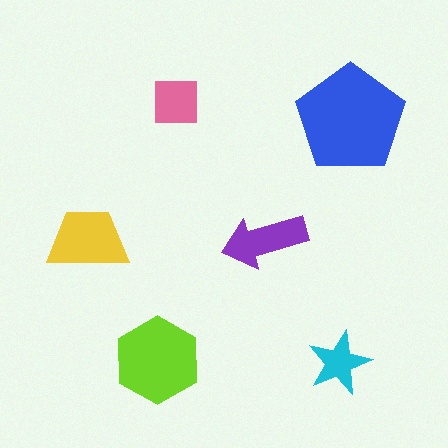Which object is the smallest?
The cyan star.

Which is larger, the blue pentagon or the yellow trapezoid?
The blue pentagon.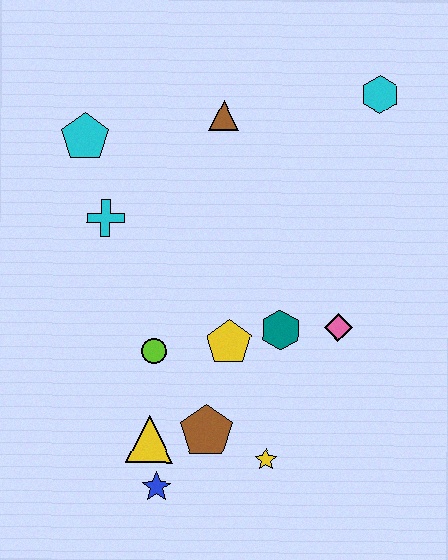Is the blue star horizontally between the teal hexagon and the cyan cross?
Yes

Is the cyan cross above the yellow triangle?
Yes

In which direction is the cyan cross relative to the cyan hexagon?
The cyan cross is to the left of the cyan hexagon.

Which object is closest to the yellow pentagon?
The teal hexagon is closest to the yellow pentagon.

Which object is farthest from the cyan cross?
The cyan hexagon is farthest from the cyan cross.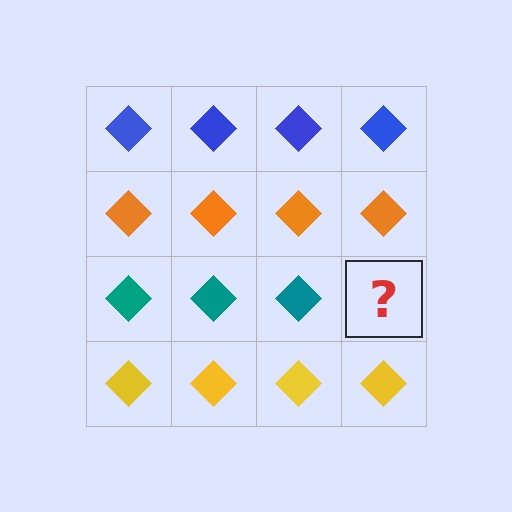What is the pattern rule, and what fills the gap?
The rule is that each row has a consistent color. The gap should be filled with a teal diamond.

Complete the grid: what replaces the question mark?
The question mark should be replaced with a teal diamond.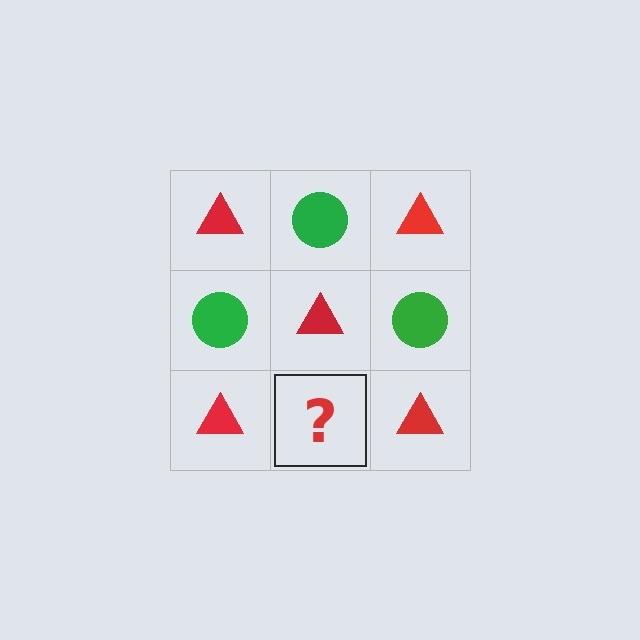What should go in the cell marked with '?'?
The missing cell should contain a green circle.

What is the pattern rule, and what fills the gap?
The rule is that it alternates red triangle and green circle in a checkerboard pattern. The gap should be filled with a green circle.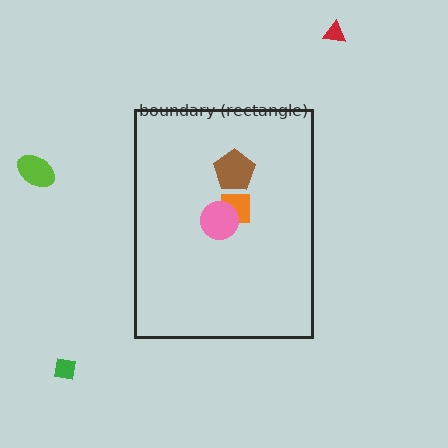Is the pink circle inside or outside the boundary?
Inside.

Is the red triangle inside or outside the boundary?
Outside.